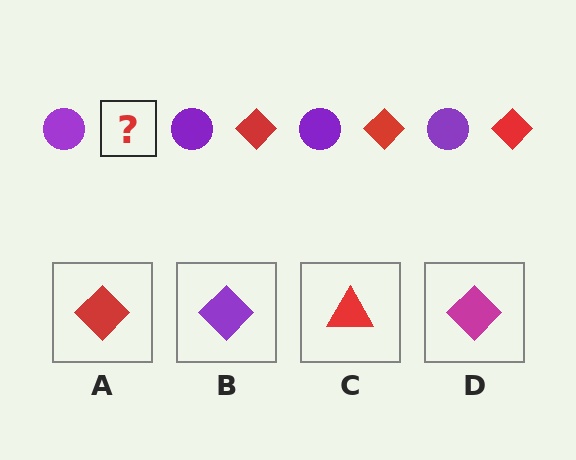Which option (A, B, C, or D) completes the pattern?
A.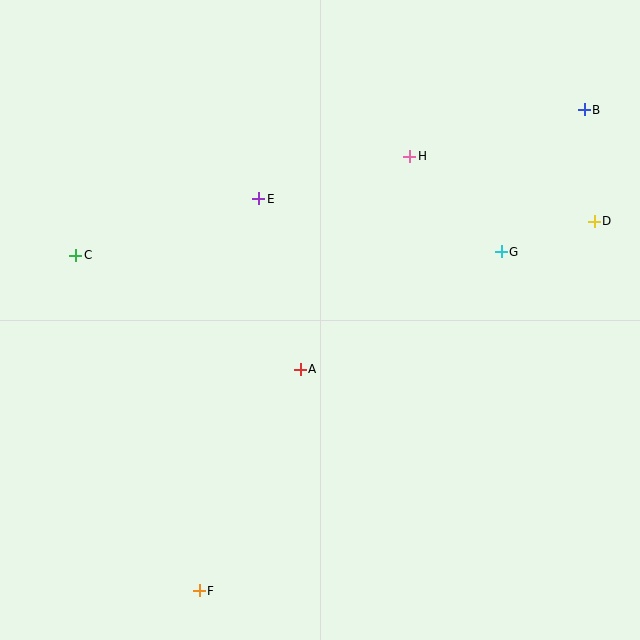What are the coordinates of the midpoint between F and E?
The midpoint between F and E is at (229, 395).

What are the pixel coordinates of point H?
Point H is at (410, 156).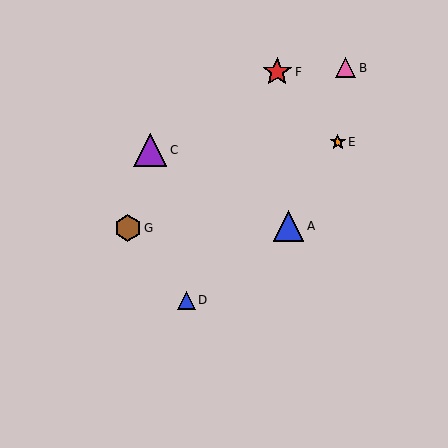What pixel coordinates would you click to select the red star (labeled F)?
Click at (277, 72) to select the red star F.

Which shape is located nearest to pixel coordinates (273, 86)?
The red star (labeled F) at (277, 72) is nearest to that location.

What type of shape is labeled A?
Shape A is a blue triangle.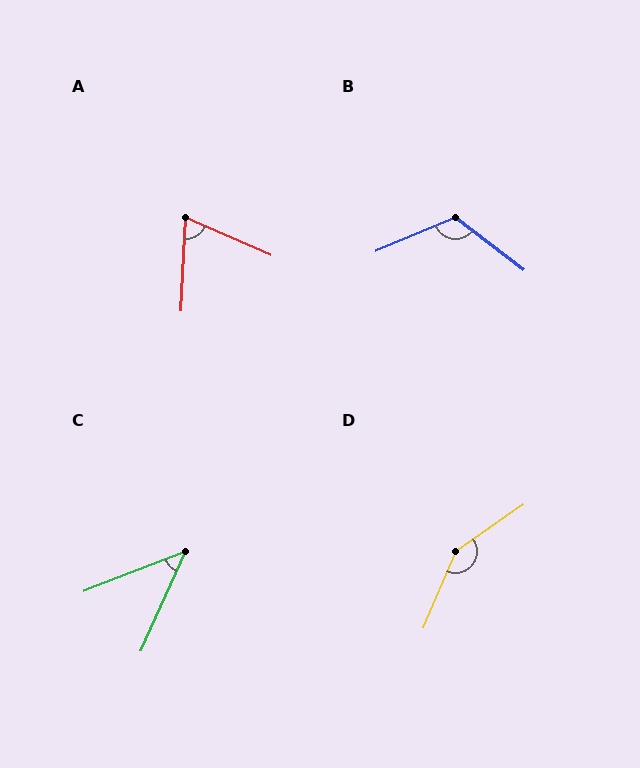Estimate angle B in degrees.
Approximately 119 degrees.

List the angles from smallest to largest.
C (44°), A (69°), B (119°), D (147°).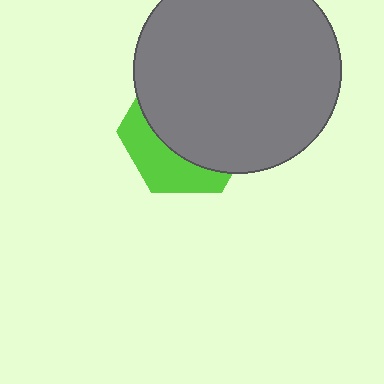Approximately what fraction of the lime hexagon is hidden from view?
Roughly 66% of the lime hexagon is hidden behind the gray circle.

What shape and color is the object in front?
The object in front is a gray circle.